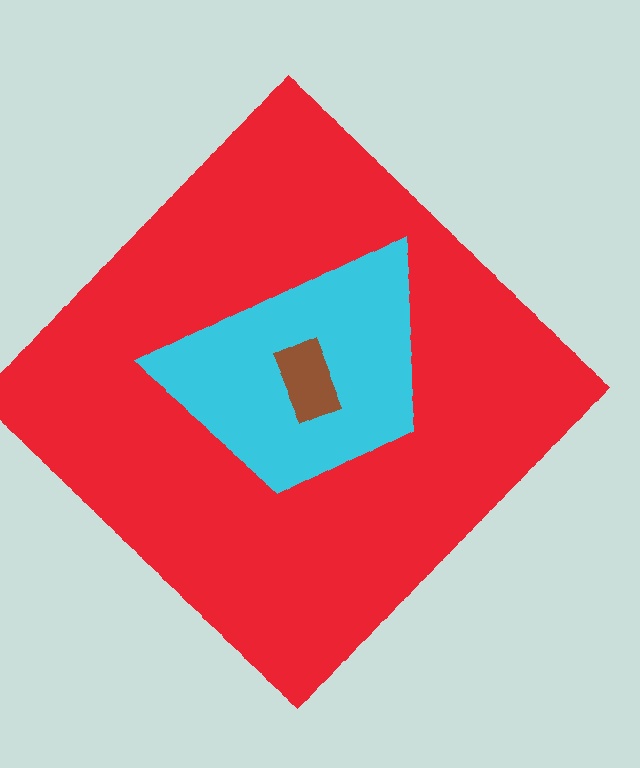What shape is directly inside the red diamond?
The cyan trapezoid.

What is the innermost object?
The brown rectangle.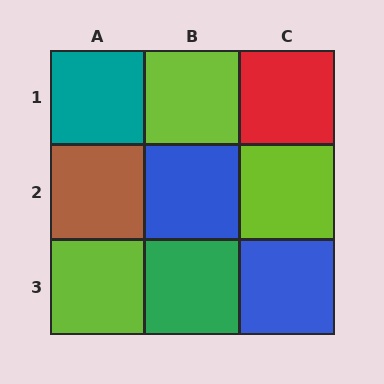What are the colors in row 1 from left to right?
Teal, lime, red.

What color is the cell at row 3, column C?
Blue.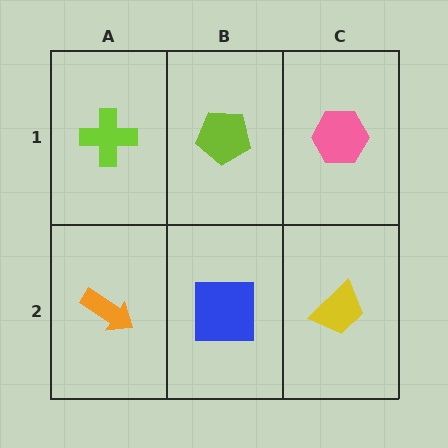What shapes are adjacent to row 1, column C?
A yellow trapezoid (row 2, column C), a lime pentagon (row 1, column B).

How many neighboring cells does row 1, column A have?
2.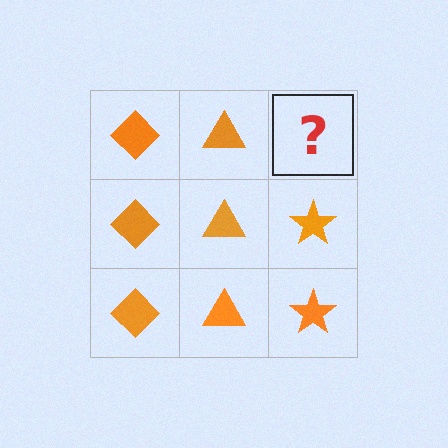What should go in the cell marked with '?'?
The missing cell should contain an orange star.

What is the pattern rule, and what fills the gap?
The rule is that each column has a consistent shape. The gap should be filled with an orange star.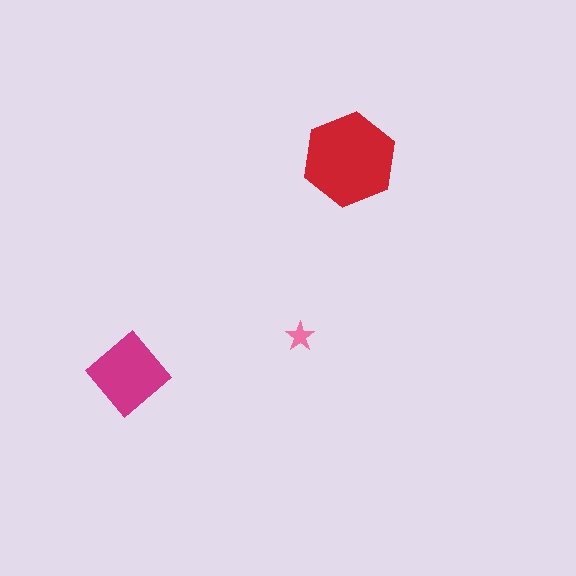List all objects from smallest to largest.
The pink star, the magenta diamond, the red hexagon.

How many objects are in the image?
There are 3 objects in the image.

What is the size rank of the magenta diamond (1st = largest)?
2nd.